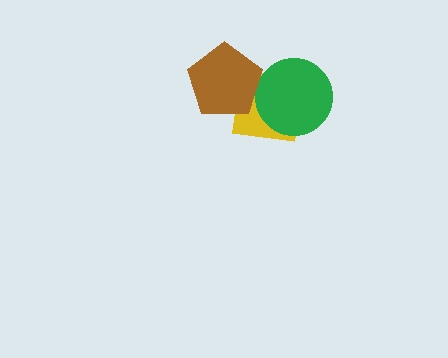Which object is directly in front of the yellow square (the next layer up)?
The green circle is directly in front of the yellow square.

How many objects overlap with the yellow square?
2 objects overlap with the yellow square.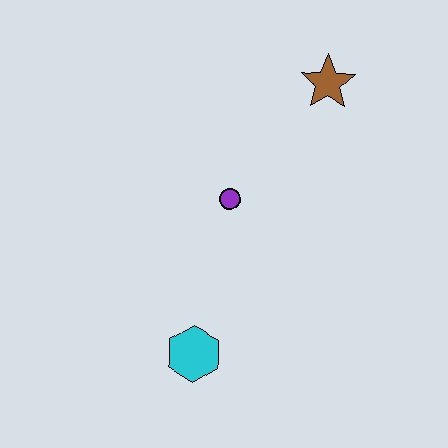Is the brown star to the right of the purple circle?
Yes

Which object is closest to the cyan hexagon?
The purple circle is closest to the cyan hexagon.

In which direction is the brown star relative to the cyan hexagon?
The brown star is above the cyan hexagon.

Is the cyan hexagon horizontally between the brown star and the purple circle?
No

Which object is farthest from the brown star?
The cyan hexagon is farthest from the brown star.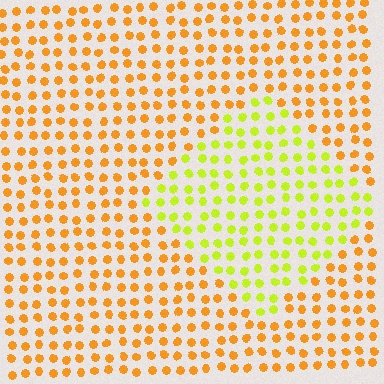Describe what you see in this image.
The image is filled with small orange elements in a uniform arrangement. A diamond-shaped region is visible where the elements are tinted to a slightly different hue, forming a subtle color boundary.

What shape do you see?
I see a diamond.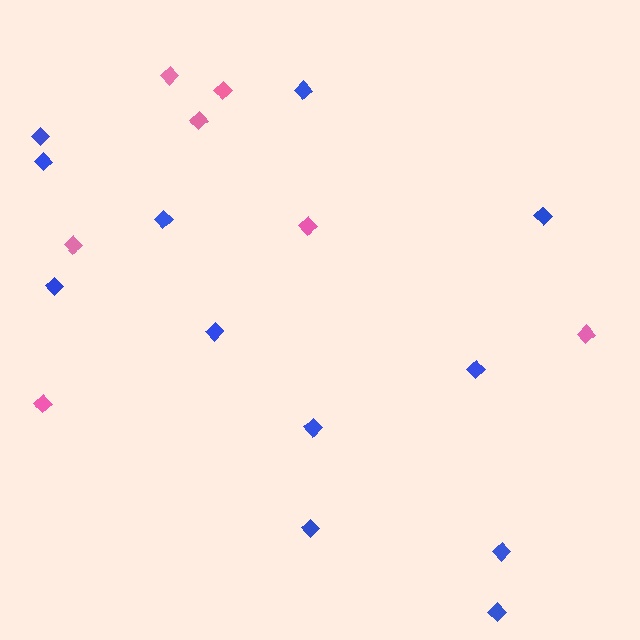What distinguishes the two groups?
There are 2 groups: one group of pink diamonds (7) and one group of blue diamonds (12).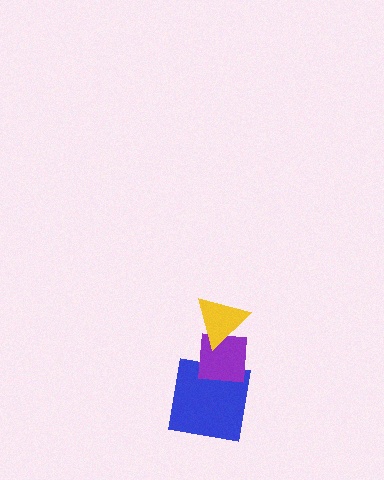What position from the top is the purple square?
The purple square is 2nd from the top.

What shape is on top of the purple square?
The yellow triangle is on top of the purple square.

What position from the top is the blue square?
The blue square is 3rd from the top.